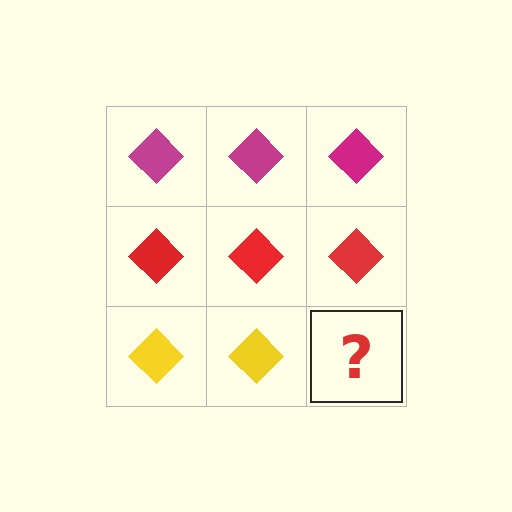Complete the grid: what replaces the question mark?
The question mark should be replaced with a yellow diamond.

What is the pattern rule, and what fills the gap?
The rule is that each row has a consistent color. The gap should be filled with a yellow diamond.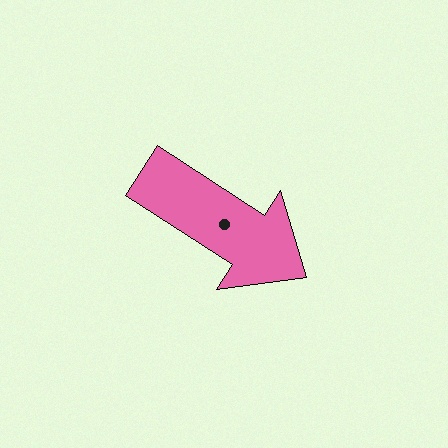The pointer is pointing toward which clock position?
Roughly 4 o'clock.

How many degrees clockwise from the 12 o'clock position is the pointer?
Approximately 123 degrees.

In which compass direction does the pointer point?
Southeast.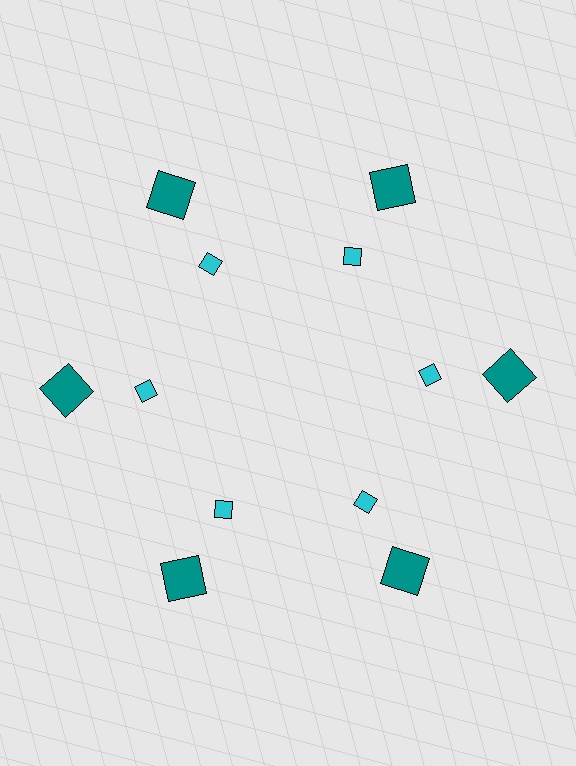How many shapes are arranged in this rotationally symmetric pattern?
There are 12 shapes, arranged in 6 groups of 2.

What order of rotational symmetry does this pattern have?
This pattern has 6-fold rotational symmetry.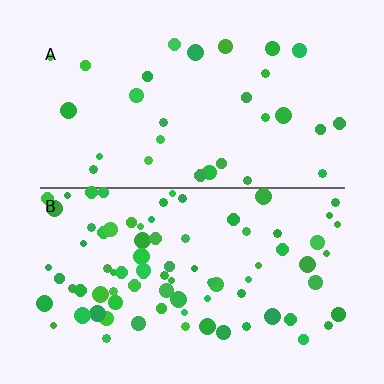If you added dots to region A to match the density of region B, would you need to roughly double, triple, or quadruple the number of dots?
Approximately triple.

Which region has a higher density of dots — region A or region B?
B (the bottom).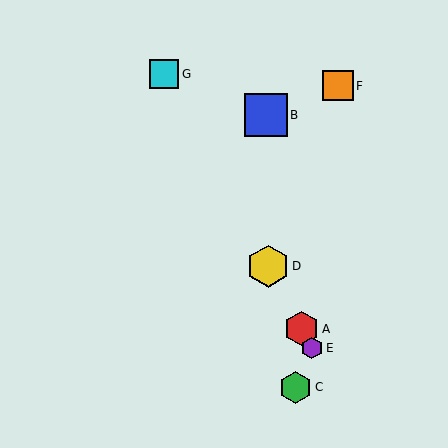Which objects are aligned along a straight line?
Objects A, D, E, G are aligned along a straight line.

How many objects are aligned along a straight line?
4 objects (A, D, E, G) are aligned along a straight line.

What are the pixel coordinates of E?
Object E is at (312, 348).